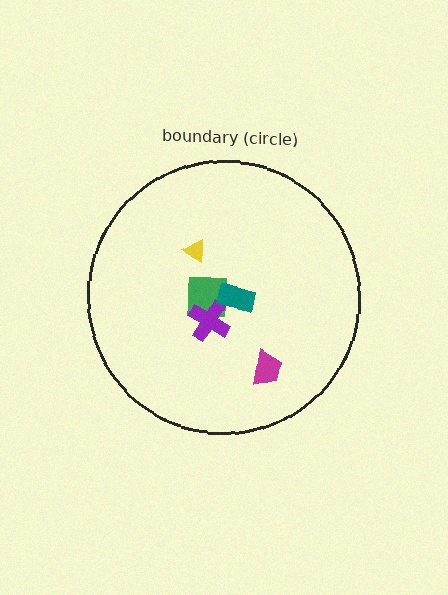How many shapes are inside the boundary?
5 inside, 0 outside.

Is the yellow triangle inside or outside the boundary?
Inside.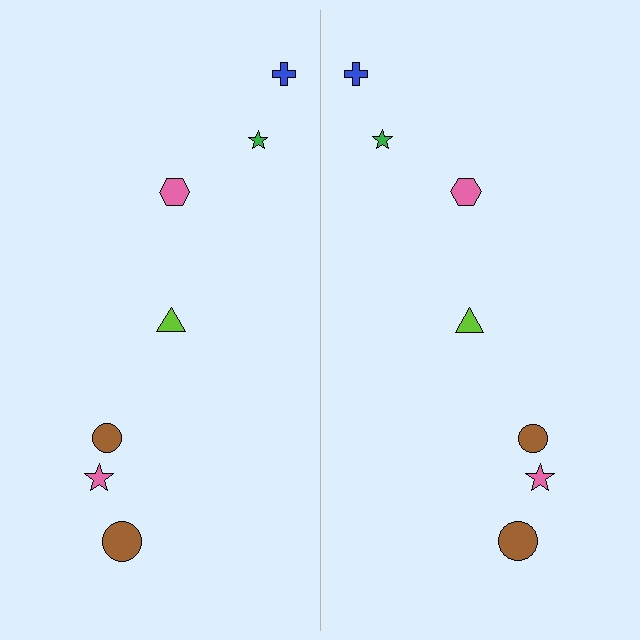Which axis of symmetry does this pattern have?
The pattern has a vertical axis of symmetry running through the center of the image.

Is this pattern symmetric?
Yes, this pattern has bilateral (reflection) symmetry.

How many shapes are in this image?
There are 14 shapes in this image.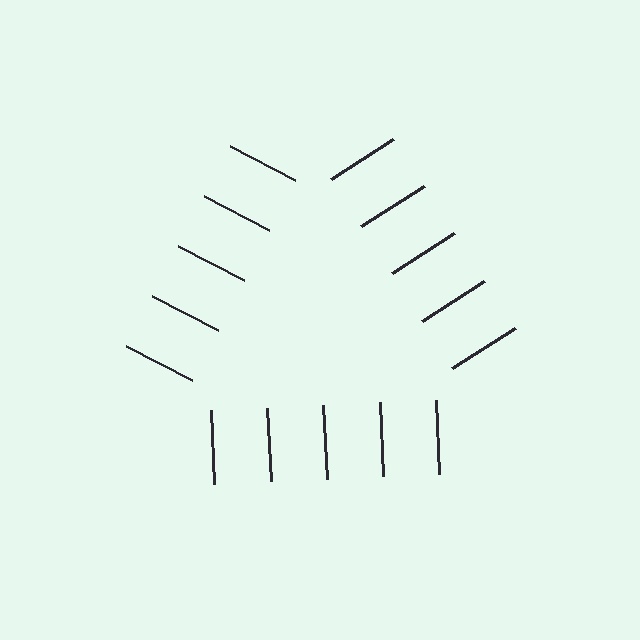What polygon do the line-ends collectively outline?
An illusory triangle — the line segments terminate on its edges but no continuous stroke is drawn.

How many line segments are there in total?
15 — 5 along each of the 3 edges.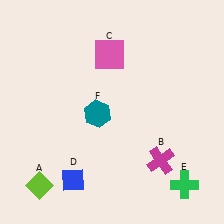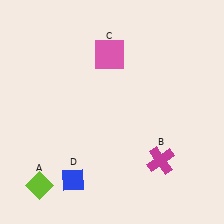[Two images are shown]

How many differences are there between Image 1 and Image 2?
There are 2 differences between the two images.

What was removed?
The teal hexagon (F), the green cross (E) were removed in Image 2.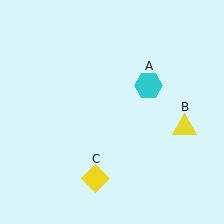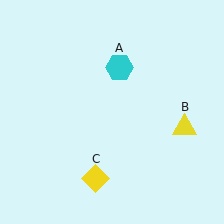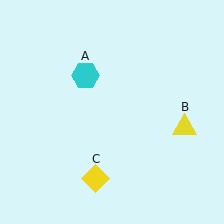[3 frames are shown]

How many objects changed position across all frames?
1 object changed position: cyan hexagon (object A).